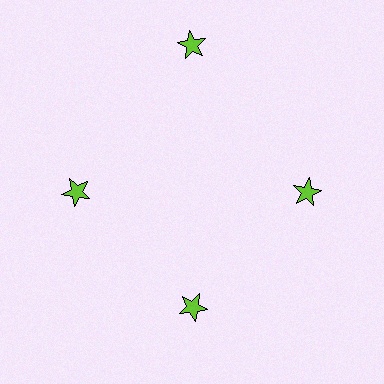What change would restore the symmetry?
The symmetry would be restored by moving it inward, back onto the ring so that all 4 stars sit at equal angles and equal distance from the center.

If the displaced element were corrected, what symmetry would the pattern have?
It would have 4-fold rotational symmetry — the pattern would map onto itself every 90 degrees.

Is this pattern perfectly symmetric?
No. The 4 lime stars are arranged in a ring, but one element near the 12 o'clock position is pushed outward from the center, breaking the 4-fold rotational symmetry.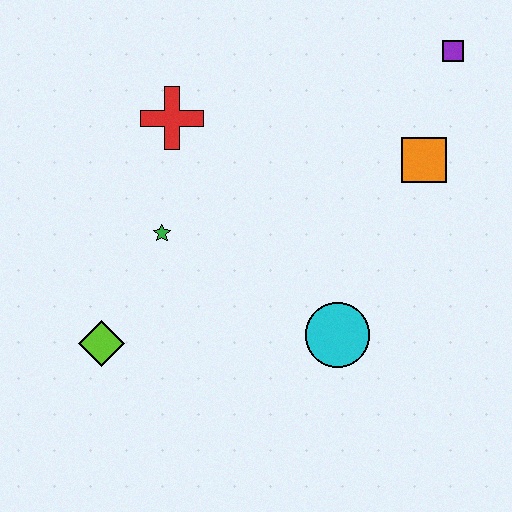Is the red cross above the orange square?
Yes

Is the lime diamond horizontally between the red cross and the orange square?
No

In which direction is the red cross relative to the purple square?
The red cross is to the left of the purple square.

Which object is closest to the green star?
The red cross is closest to the green star.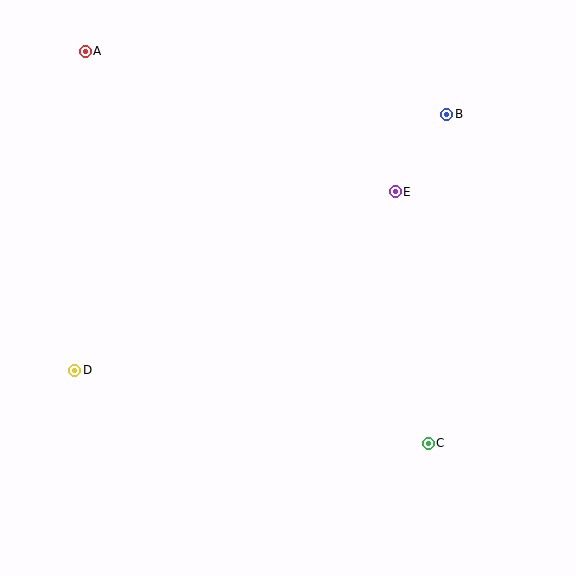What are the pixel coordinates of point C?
Point C is at (428, 443).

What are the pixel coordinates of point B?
Point B is at (447, 114).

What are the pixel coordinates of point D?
Point D is at (75, 370).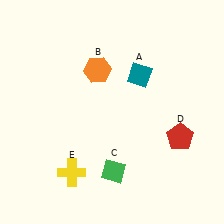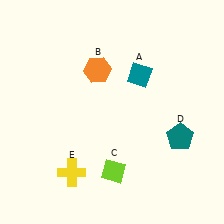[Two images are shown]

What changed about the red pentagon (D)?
In Image 1, D is red. In Image 2, it changed to teal.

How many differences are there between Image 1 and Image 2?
There are 2 differences between the two images.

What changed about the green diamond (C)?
In Image 1, C is green. In Image 2, it changed to lime.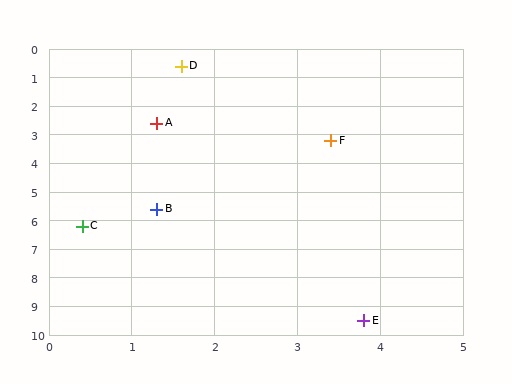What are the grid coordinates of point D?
Point D is at approximately (1.6, 0.6).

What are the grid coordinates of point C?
Point C is at approximately (0.4, 6.2).